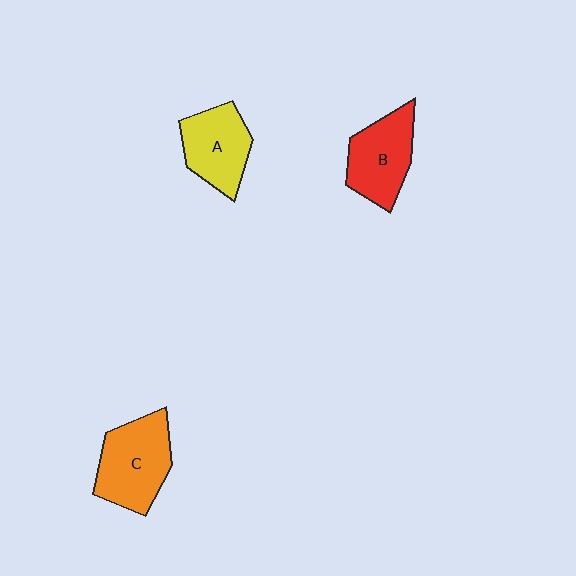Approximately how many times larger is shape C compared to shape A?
Approximately 1.2 times.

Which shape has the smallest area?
Shape A (yellow).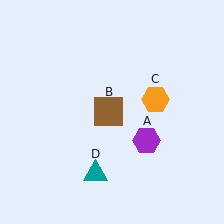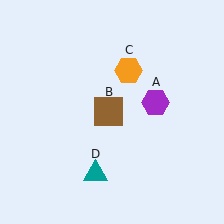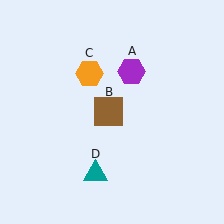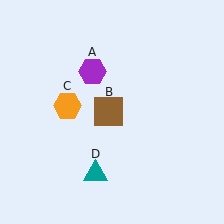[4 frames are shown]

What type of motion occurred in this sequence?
The purple hexagon (object A), orange hexagon (object C) rotated counterclockwise around the center of the scene.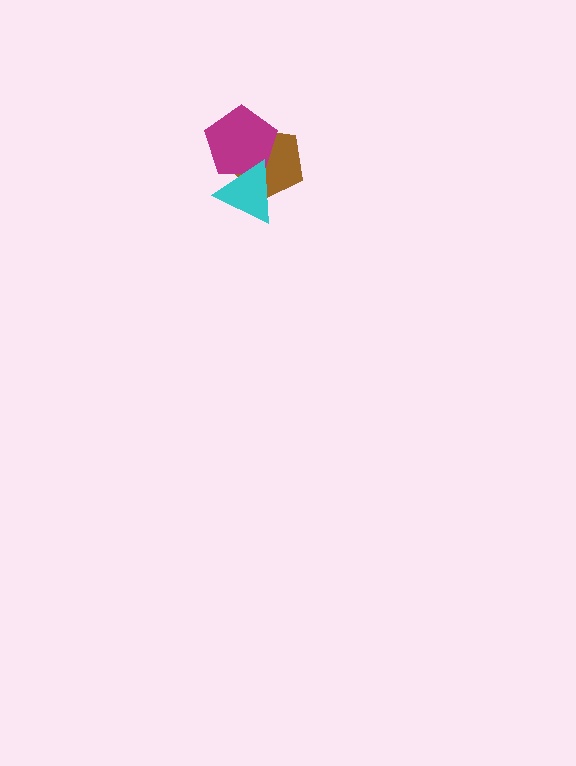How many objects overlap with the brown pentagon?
2 objects overlap with the brown pentagon.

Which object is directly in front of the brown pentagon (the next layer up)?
The magenta pentagon is directly in front of the brown pentagon.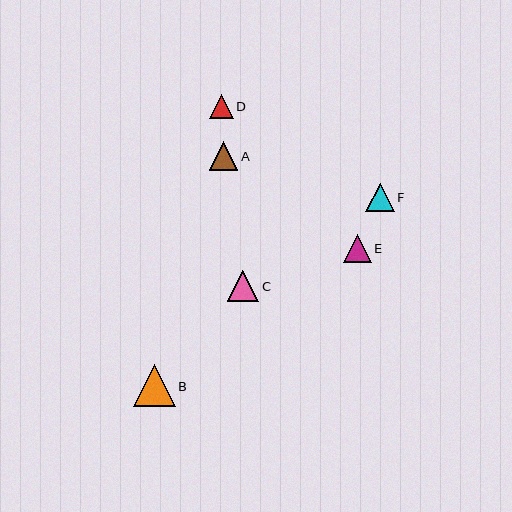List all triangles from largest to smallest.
From largest to smallest: B, C, F, A, E, D.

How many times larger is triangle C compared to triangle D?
Triangle C is approximately 1.3 times the size of triangle D.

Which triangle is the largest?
Triangle B is the largest with a size of approximately 41 pixels.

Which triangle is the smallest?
Triangle D is the smallest with a size of approximately 24 pixels.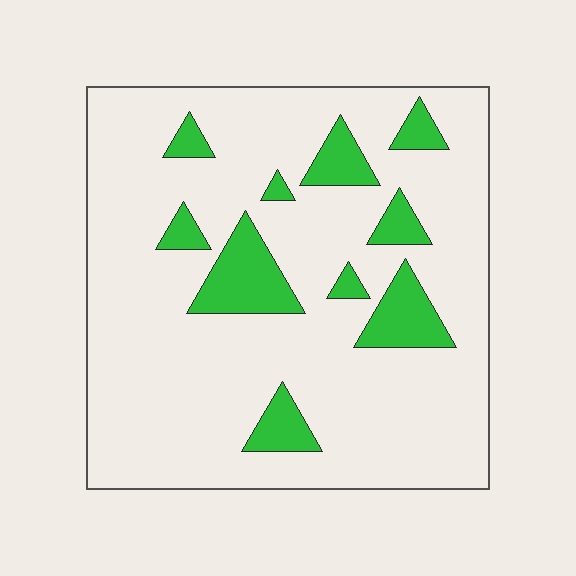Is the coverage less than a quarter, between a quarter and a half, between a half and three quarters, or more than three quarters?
Less than a quarter.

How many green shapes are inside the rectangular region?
10.